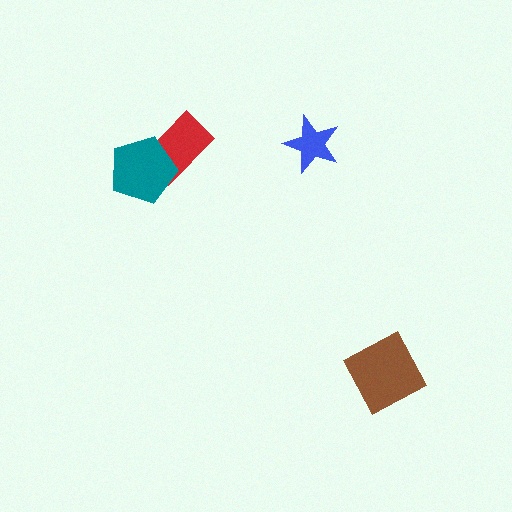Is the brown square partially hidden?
No, no other shape covers it.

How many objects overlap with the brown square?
0 objects overlap with the brown square.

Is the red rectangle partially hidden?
Yes, it is partially covered by another shape.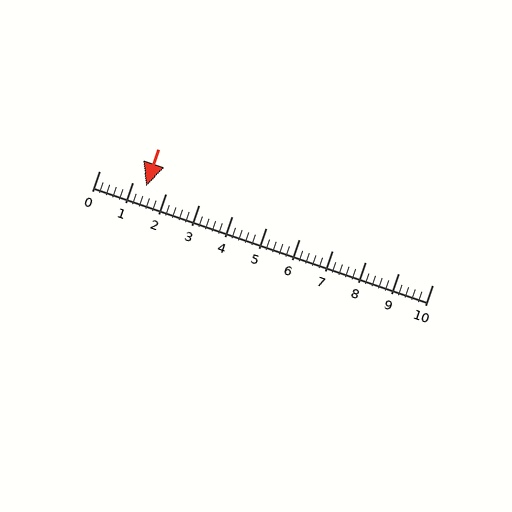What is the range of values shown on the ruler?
The ruler shows values from 0 to 10.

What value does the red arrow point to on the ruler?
The red arrow points to approximately 1.4.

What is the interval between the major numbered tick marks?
The major tick marks are spaced 1 units apart.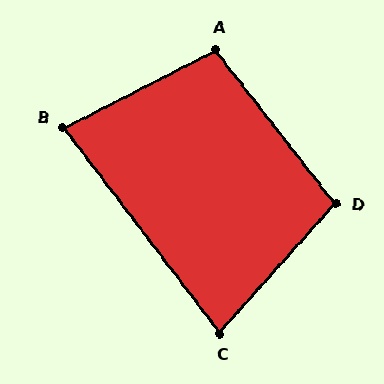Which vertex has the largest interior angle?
A, at approximately 101 degrees.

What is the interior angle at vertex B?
Approximately 80 degrees (acute).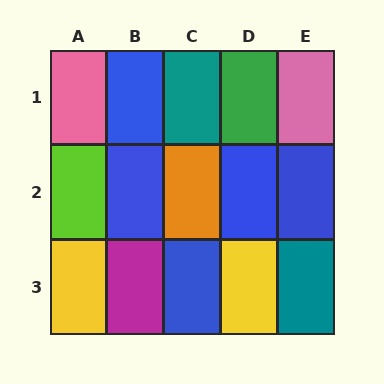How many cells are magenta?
1 cell is magenta.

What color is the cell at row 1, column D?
Green.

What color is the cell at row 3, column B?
Magenta.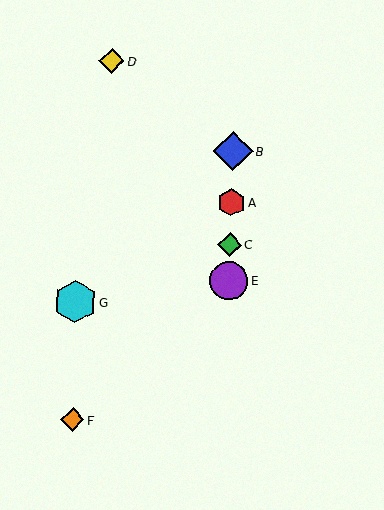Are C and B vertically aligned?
Yes, both are at x≈230.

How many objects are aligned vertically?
4 objects (A, B, C, E) are aligned vertically.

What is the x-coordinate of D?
Object D is at x≈112.